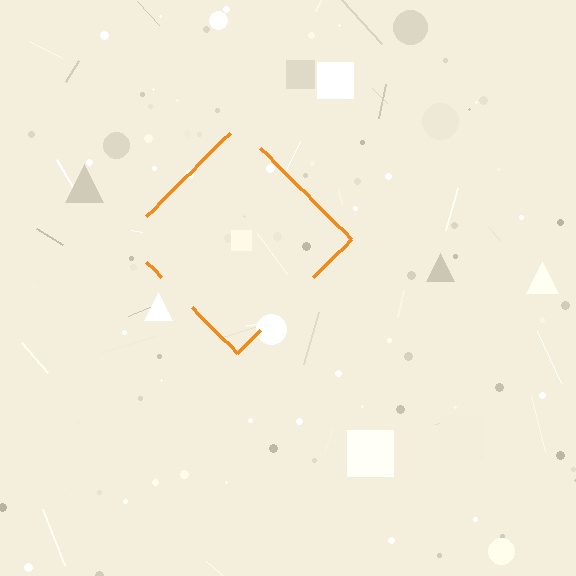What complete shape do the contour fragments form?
The contour fragments form a diamond.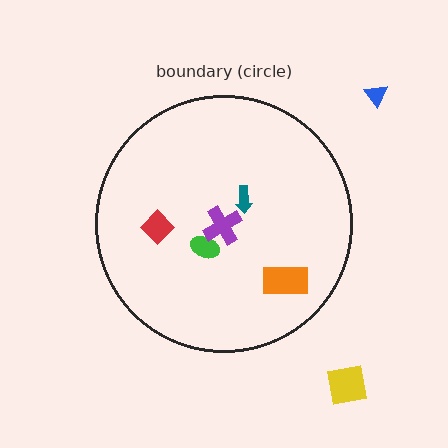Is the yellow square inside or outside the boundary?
Outside.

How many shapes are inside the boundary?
5 inside, 2 outside.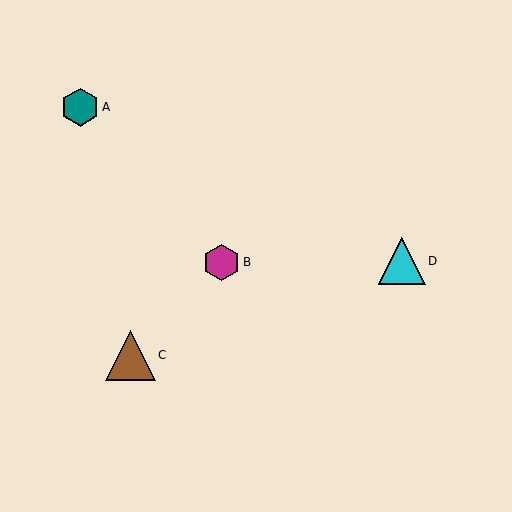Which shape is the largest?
The brown triangle (labeled C) is the largest.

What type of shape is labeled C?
Shape C is a brown triangle.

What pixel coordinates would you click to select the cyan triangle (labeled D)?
Click at (402, 261) to select the cyan triangle D.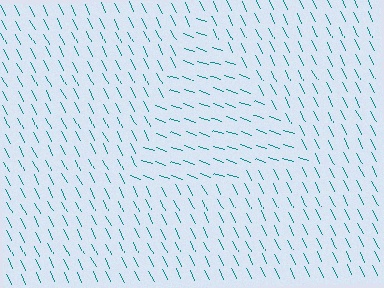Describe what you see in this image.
The image is filled with small teal line segments. A triangle region in the image has lines oriented differently from the surrounding lines, creating a visible texture boundary.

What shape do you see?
I see a triangle.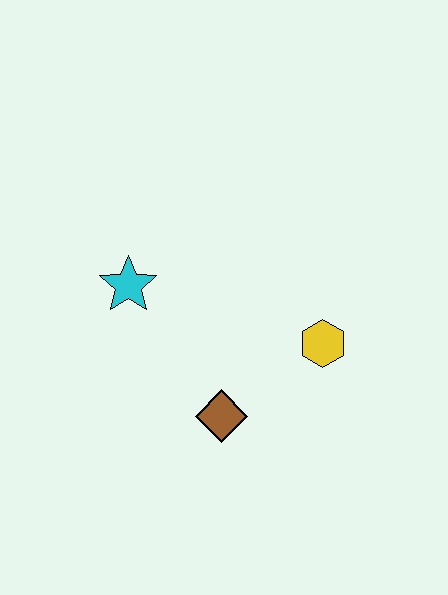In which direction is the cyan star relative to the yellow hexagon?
The cyan star is to the left of the yellow hexagon.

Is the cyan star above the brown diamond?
Yes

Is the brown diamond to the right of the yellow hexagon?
No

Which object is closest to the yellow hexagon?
The brown diamond is closest to the yellow hexagon.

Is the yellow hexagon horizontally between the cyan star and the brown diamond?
No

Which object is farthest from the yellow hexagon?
The cyan star is farthest from the yellow hexagon.